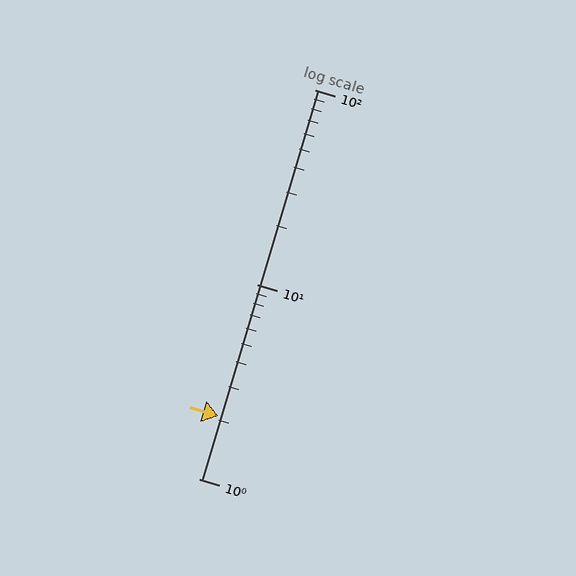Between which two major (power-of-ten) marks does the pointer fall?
The pointer is between 1 and 10.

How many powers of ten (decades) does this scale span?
The scale spans 2 decades, from 1 to 100.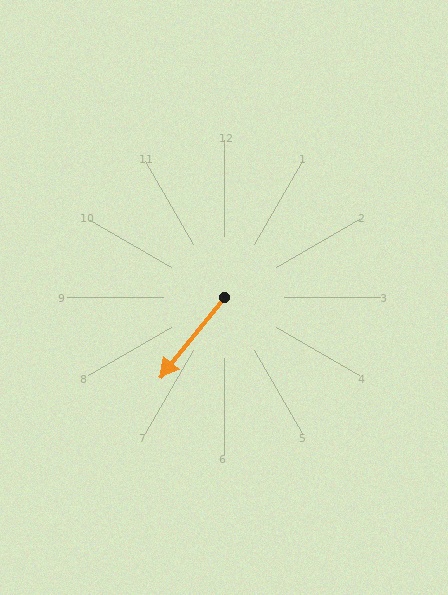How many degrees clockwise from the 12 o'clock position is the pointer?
Approximately 219 degrees.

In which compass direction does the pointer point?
Southwest.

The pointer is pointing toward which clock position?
Roughly 7 o'clock.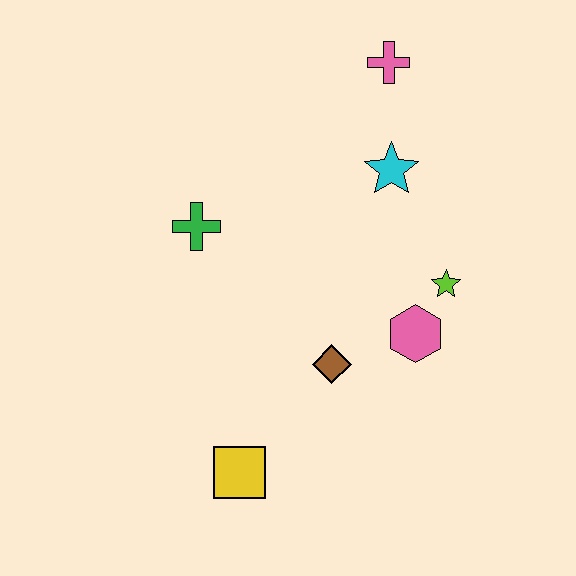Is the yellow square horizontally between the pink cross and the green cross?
Yes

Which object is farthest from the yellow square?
The pink cross is farthest from the yellow square.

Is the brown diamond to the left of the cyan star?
Yes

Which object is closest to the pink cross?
The cyan star is closest to the pink cross.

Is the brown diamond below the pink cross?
Yes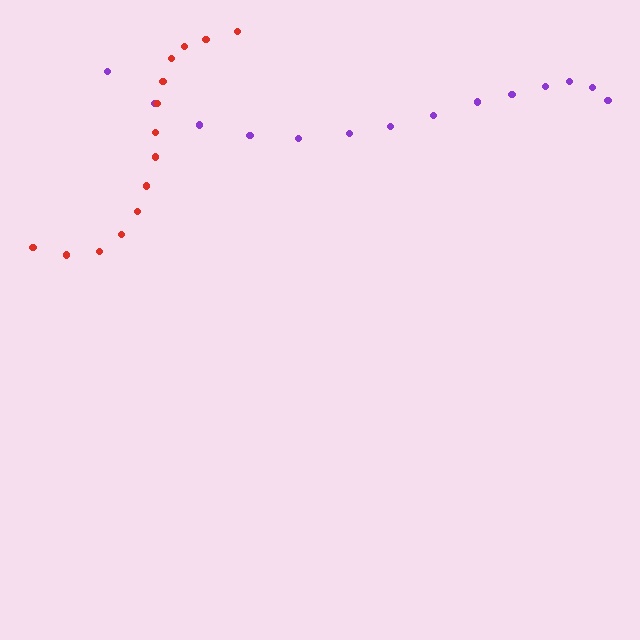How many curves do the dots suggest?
There are 2 distinct paths.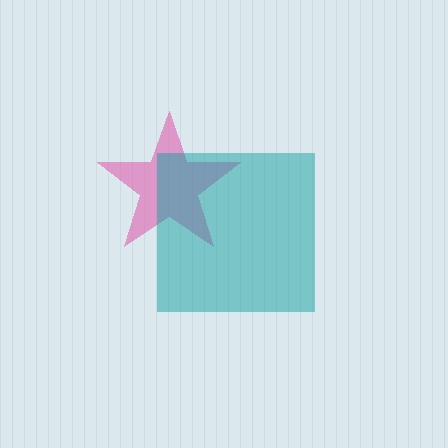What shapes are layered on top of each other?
The layered shapes are: a pink star, a teal square.